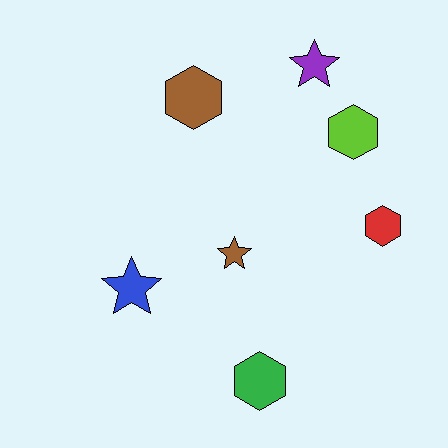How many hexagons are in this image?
There are 4 hexagons.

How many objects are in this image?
There are 7 objects.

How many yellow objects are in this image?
There are no yellow objects.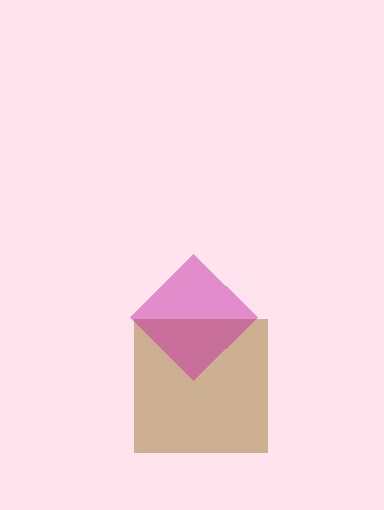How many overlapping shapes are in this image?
There are 2 overlapping shapes in the image.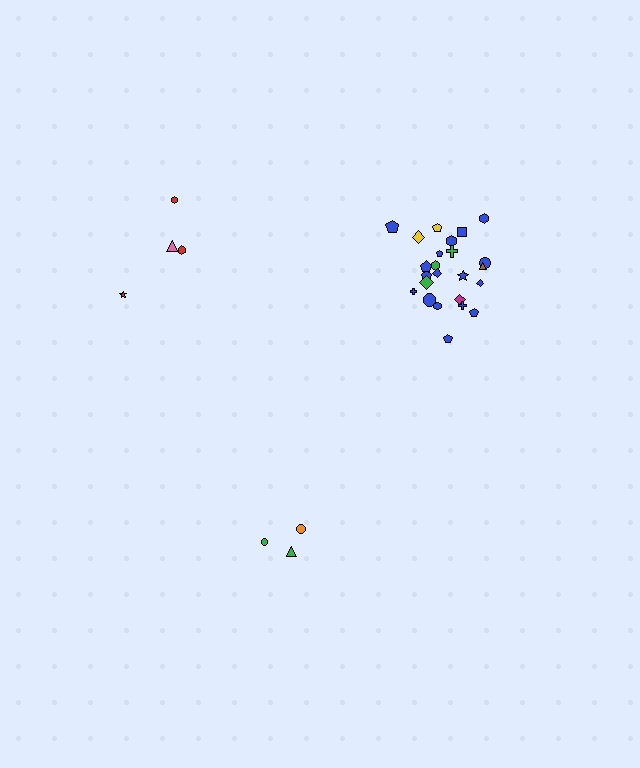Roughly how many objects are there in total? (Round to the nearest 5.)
Roughly 30 objects in total.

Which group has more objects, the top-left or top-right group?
The top-right group.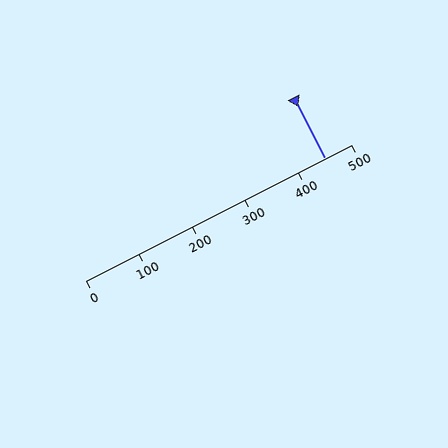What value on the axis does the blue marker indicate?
The marker indicates approximately 450.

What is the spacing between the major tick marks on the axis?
The major ticks are spaced 100 apart.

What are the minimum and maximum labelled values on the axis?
The axis runs from 0 to 500.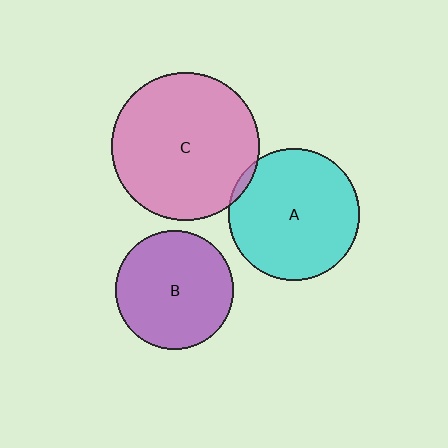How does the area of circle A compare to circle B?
Approximately 1.2 times.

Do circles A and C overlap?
Yes.